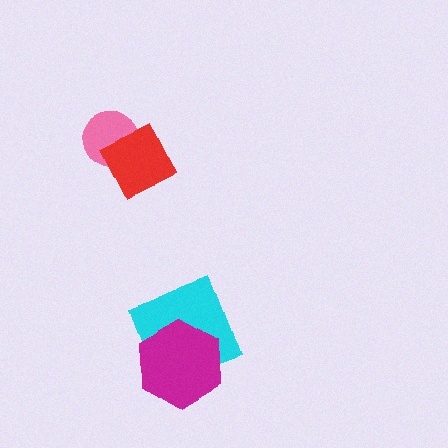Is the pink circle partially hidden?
Yes, it is partially covered by another shape.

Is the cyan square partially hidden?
Yes, it is partially covered by another shape.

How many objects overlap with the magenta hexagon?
1 object overlaps with the magenta hexagon.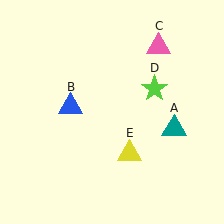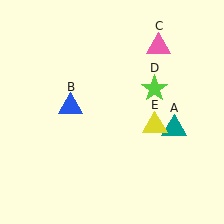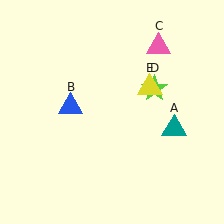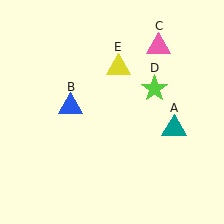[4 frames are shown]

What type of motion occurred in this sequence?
The yellow triangle (object E) rotated counterclockwise around the center of the scene.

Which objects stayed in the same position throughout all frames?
Teal triangle (object A) and blue triangle (object B) and pink triangle (object C) and lime star (object D) remained stationary.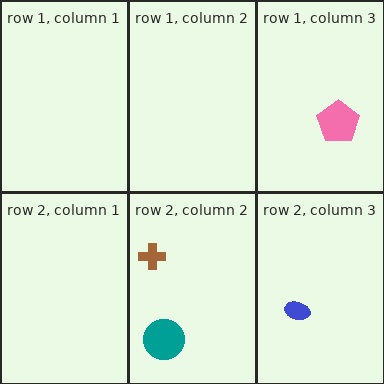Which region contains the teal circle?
The row 2, column 2 region.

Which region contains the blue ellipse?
The row 2, column 3 region.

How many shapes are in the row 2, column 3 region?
1.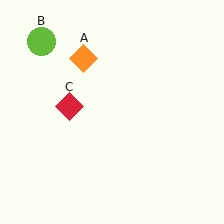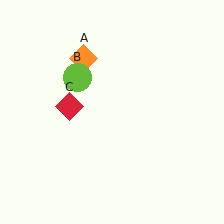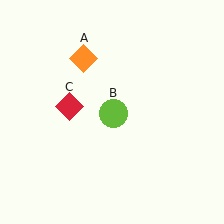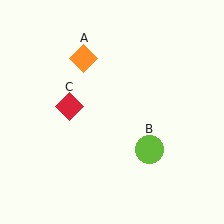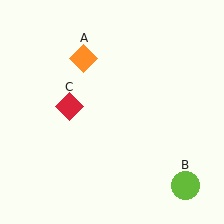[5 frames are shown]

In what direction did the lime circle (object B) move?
The lime circle (object B) moved down and to the right.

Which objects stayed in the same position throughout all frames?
Orange diamond (object A) and red diamond (object C) remained stationary.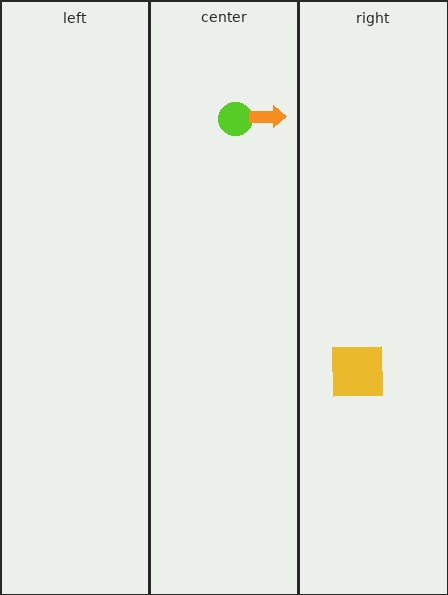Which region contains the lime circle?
The center region.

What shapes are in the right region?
The yellow square.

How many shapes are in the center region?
2.